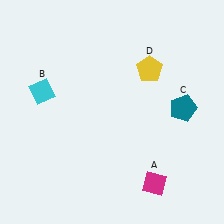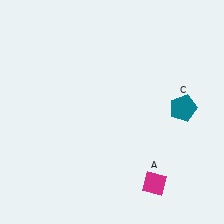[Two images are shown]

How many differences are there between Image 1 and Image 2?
There are 2 differences between the two images.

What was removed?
The cyan diamond (B), the yellow pentagon (D) were removed in Image 2.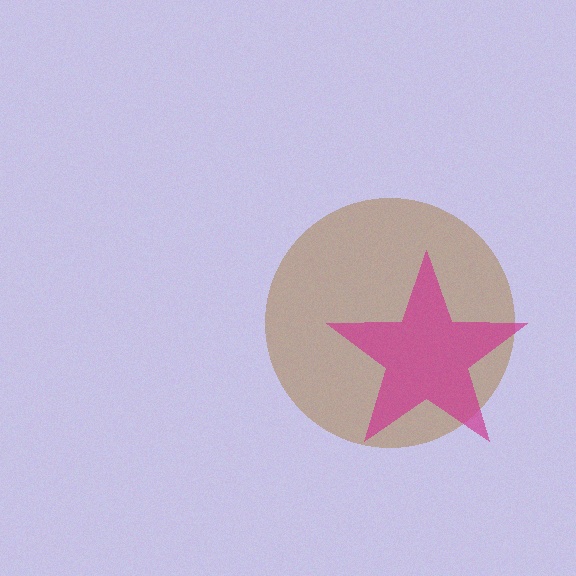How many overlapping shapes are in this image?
There are 2 overlapping shapes in the image.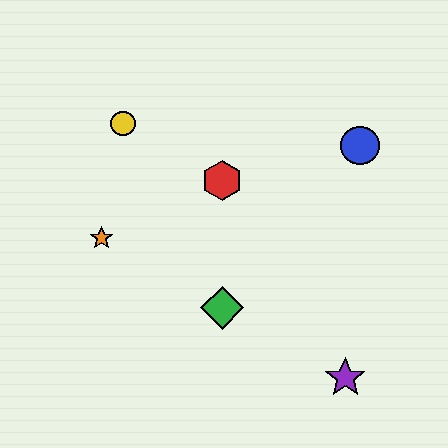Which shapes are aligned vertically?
The red hexagon, the green diamond are aligned vertically.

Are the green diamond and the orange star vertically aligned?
No, the green diamond is at x≈222 and the orange star is at x≈102.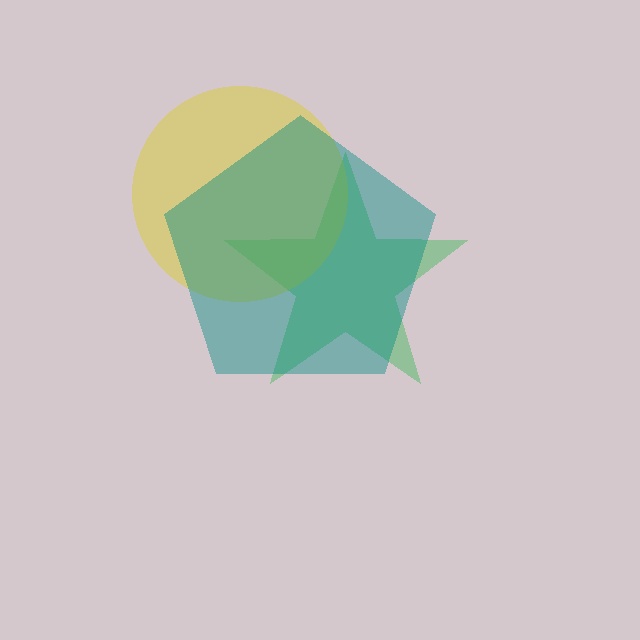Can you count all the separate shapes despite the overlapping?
Yes, there are 3 separate shapes.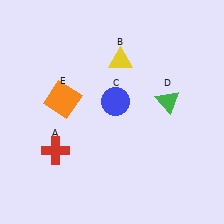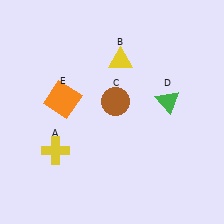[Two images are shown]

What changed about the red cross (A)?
In Image 1, A is red. In Image 2, it changed to yellow.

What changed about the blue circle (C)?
In Image 1, C is blue. In Image 2, it changed to brown.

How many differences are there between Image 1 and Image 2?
There are 2 differences between the two images.